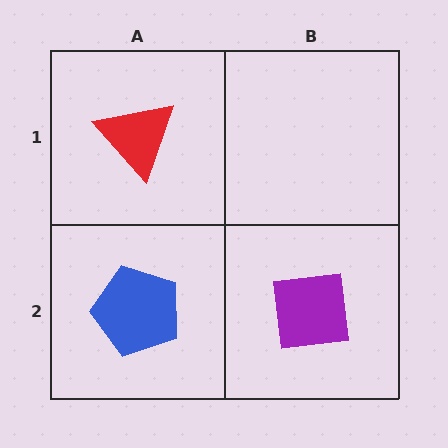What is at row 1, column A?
A red triangle.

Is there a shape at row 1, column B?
No, that cell is empty.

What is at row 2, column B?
A purple square.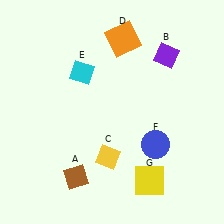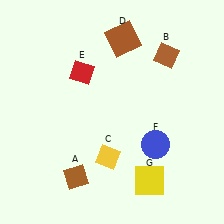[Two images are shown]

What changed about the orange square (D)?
In Image 1, D is orange. In Image 2, it changed to brown.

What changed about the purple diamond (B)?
In Image 1, B is purple. In Image 2, it changed to brown.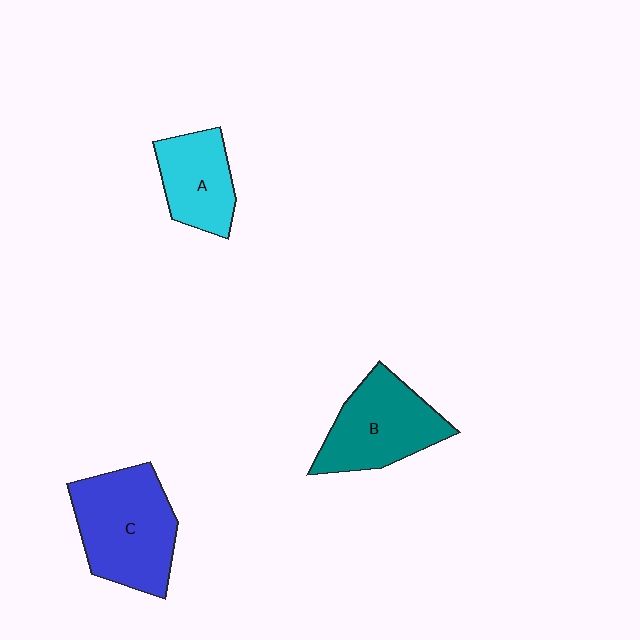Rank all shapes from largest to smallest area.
From largest to smallest: C (blue), B (teal), A (cyan).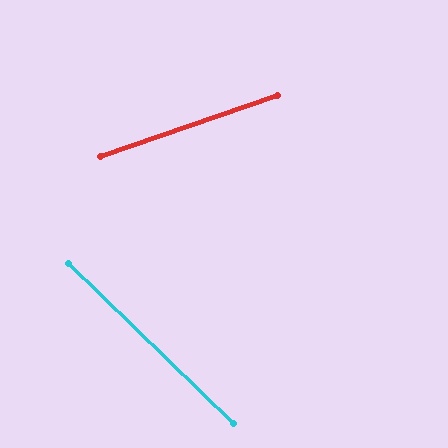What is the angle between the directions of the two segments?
Approximately 63 degrees.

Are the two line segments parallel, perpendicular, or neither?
Neither parallel nor perpendicular — they differ by about 63°.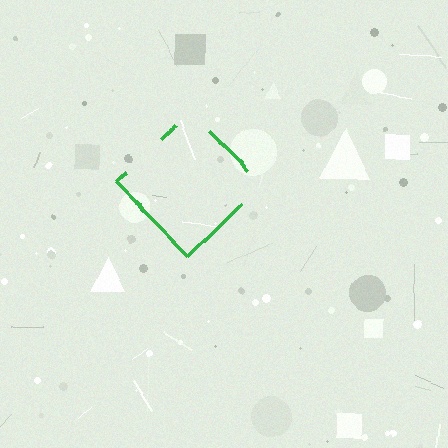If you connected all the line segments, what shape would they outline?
They would outline a diamond.